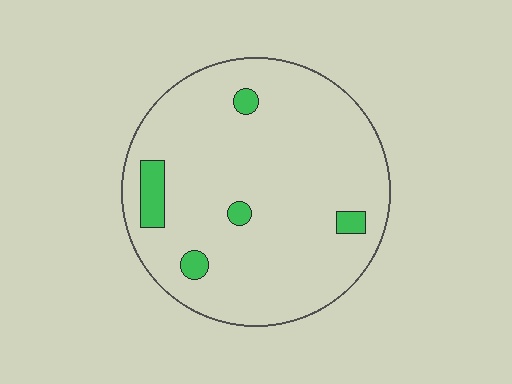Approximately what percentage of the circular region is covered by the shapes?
Approximately 5%.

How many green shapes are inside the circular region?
5.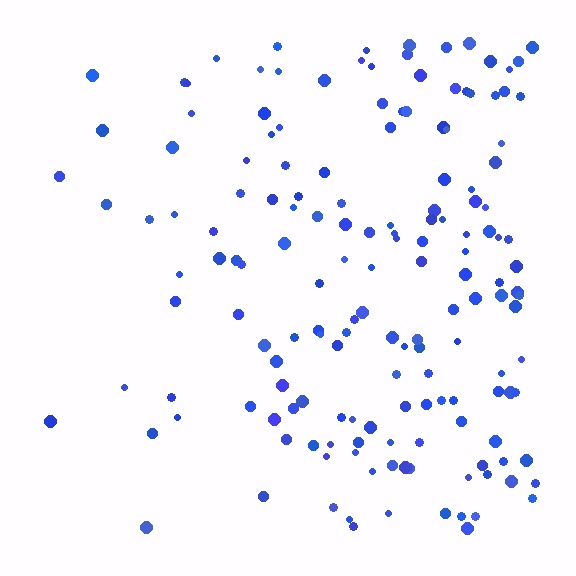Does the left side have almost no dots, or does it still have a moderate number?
Still a moderate number, just noticeably fewer than the right.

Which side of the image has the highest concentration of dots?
The right.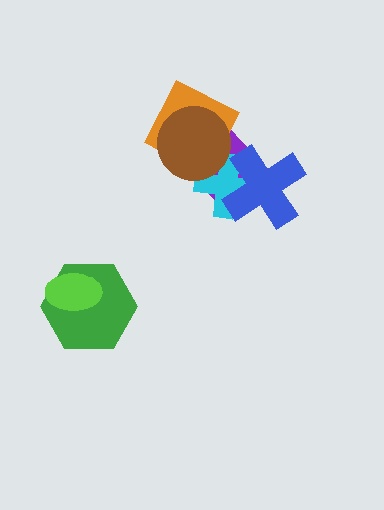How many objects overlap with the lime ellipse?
1 object overlaps with the lime ellipse.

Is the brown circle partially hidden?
No, no other shape covers it.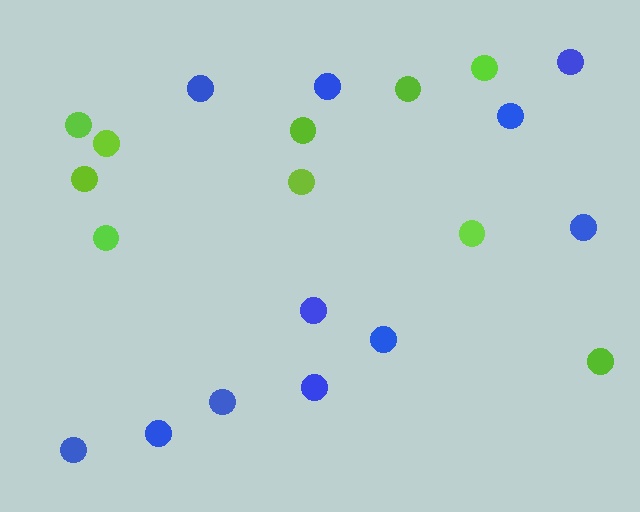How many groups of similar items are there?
There are 2 groups: one group of lime circles (10) and one group of blue circles (11).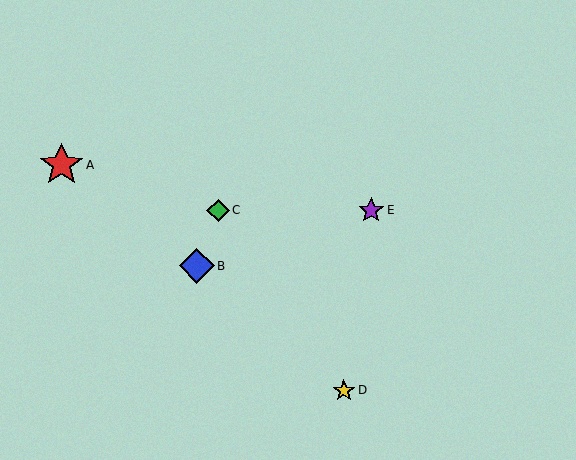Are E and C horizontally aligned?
Yes, both are at y≈210.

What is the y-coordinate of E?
Object E is at y≈210.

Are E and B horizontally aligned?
No, E is at y≈210 and B is at y≈266.